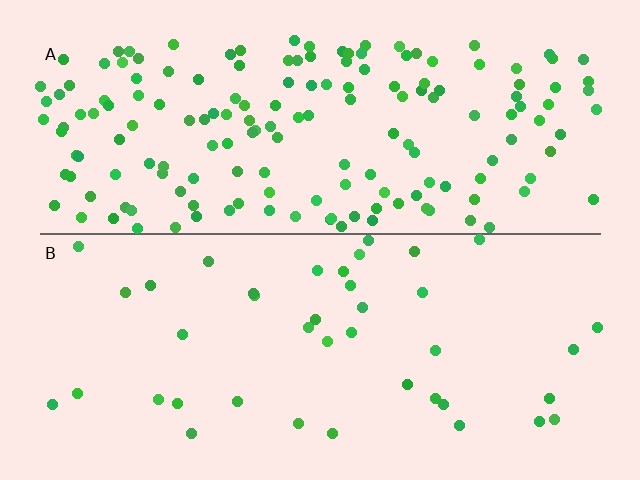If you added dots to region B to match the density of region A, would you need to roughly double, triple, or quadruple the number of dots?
Approximately quadruple.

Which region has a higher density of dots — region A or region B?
A (the top).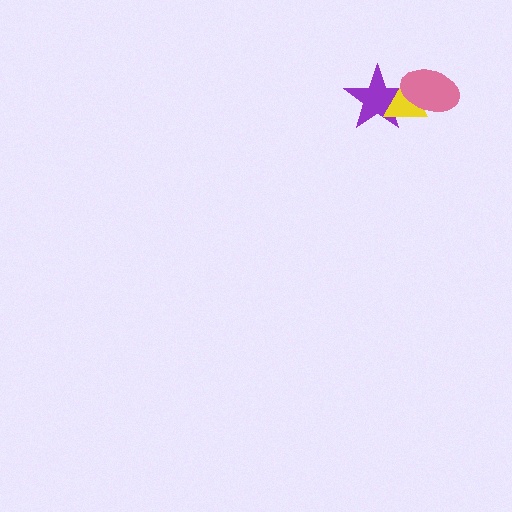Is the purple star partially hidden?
Yes, it is partially covered by another shape.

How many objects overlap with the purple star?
2 objects overlap with the purple star.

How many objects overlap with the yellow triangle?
2 objects overlap with the yellow triangle.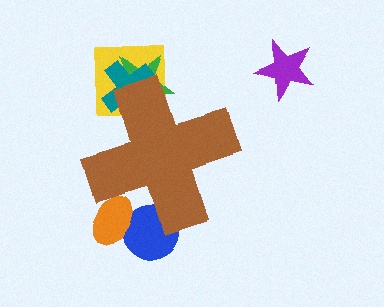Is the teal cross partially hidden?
Yes, the teal cross is partially hidden behind the brown cross.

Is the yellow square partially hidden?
Yes, the yellow square is partially hidden behind the brown cross.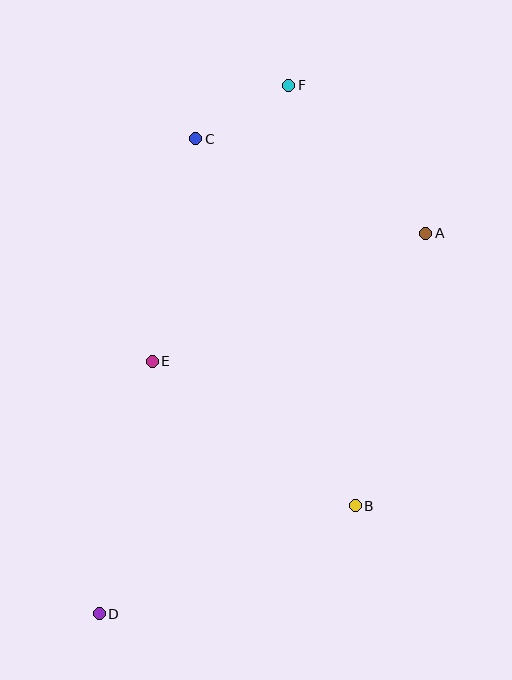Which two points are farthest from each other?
Points D and F are farthest from each other.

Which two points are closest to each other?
Points C and F are closest to each other.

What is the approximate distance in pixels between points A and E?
The distance between A and E is approximately 302 pixels.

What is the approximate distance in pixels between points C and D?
The distance between C and D is approximately 485 pixels.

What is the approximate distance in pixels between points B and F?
The distance between B and F is approximately 425 pixels.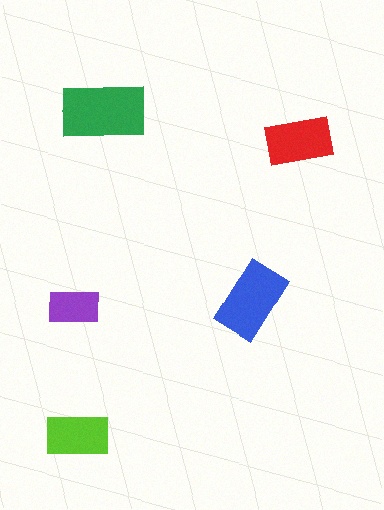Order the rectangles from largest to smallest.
the green one, the blue one, the red one, the lime one, the purple one.